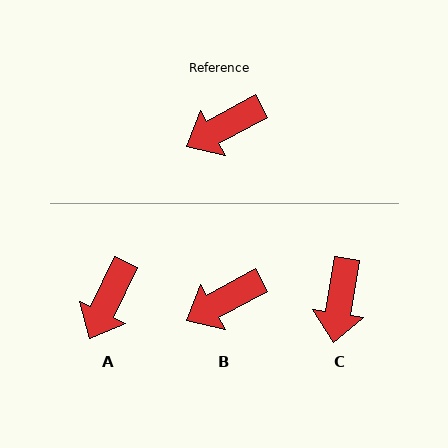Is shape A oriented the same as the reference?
No, it is off by about 36 degrees.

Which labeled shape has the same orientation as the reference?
B.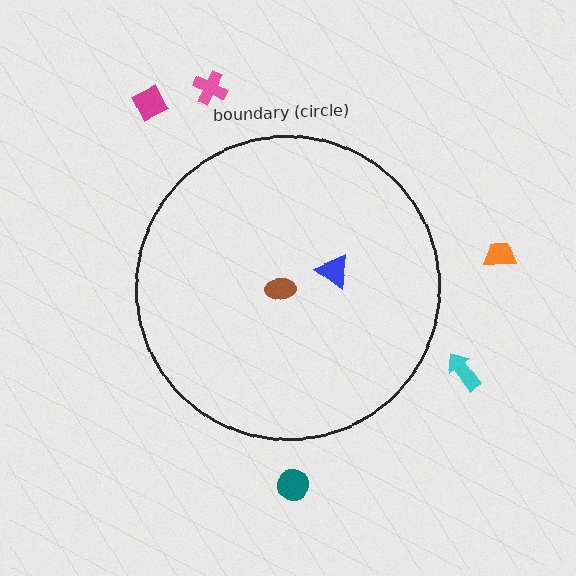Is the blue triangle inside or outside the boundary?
Inside.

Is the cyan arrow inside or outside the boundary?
Outside.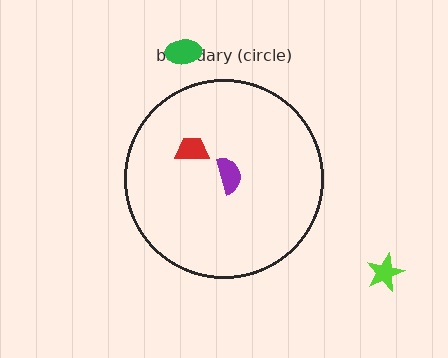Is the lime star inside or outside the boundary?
Outside.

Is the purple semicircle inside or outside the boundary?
Inside.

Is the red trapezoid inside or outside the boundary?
Inside.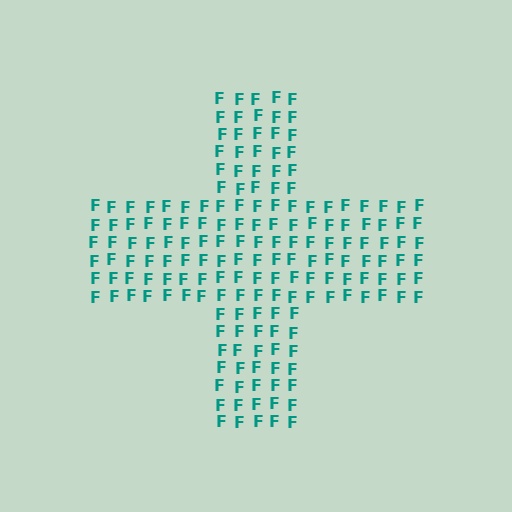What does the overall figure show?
The overall figure shows a cross.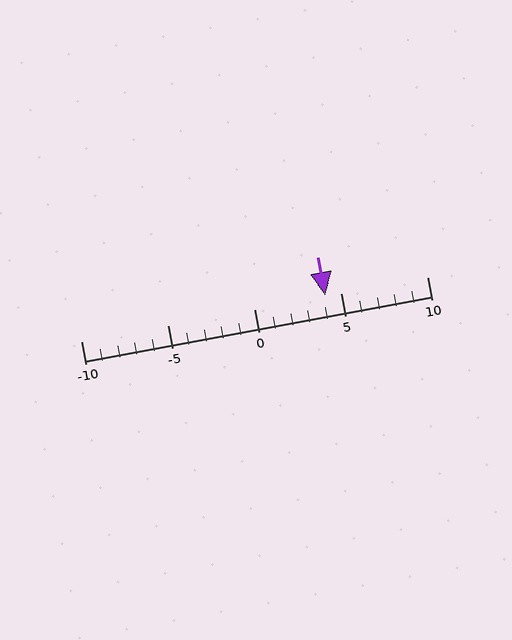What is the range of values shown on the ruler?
The ruler shows values from -10 to 10.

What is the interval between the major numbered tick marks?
The major tick marks are spaced 5 units apart.